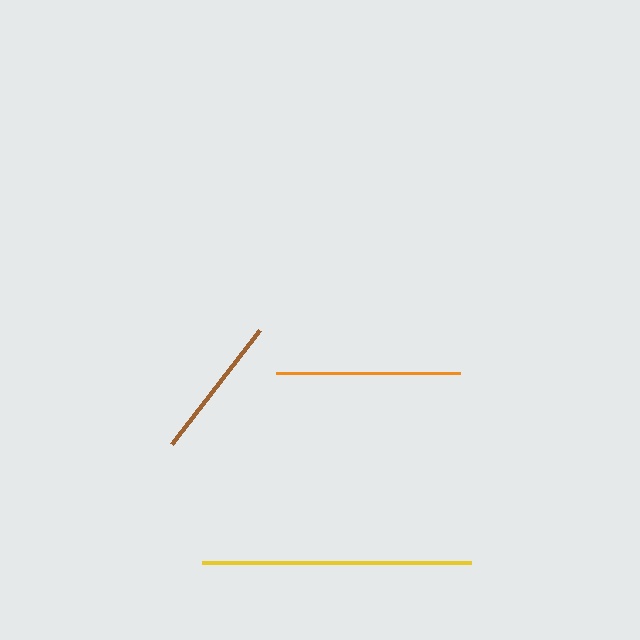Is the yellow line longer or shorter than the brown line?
The yellow line is longer than the brown line.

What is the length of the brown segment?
The brown segment is approximately 144 pixels long.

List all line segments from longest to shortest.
From longest to shortest: yellow, orange, brown.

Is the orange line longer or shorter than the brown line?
The orange line is longer than the brown line.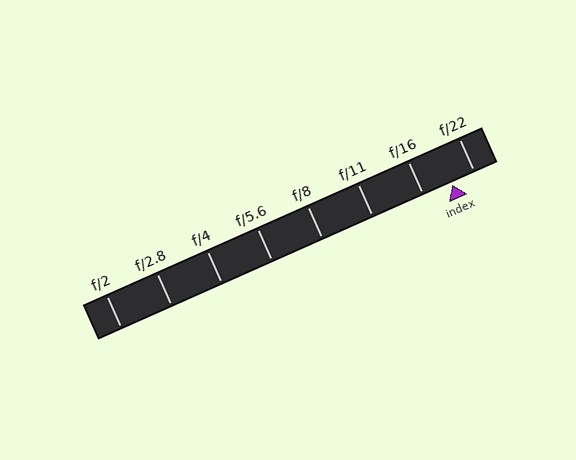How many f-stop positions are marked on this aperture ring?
There are 8 f-stop positions marked.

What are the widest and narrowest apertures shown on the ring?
The widest aperture shown is f/2 and the narrowest is f/22.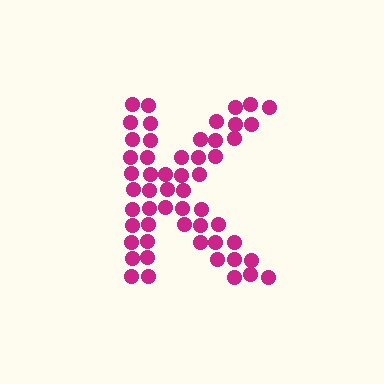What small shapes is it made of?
It is made of small circles.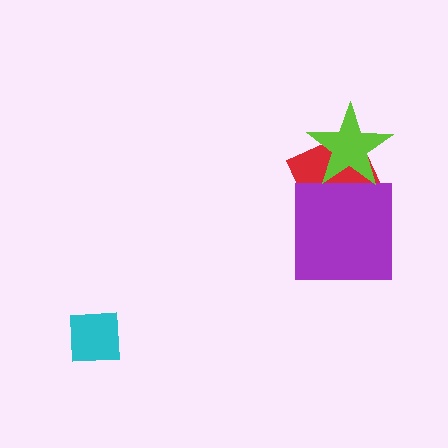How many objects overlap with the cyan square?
0 objects overlap with the cyan square.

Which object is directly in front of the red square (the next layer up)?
The purple square is directly in front of the red square.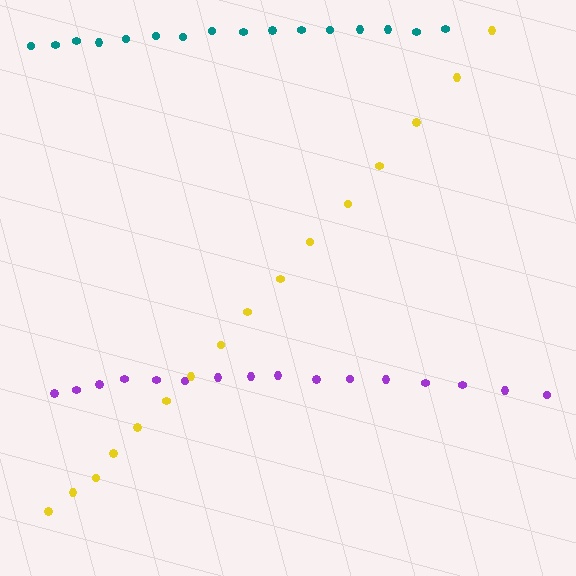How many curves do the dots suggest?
There are 3 distinct paths.